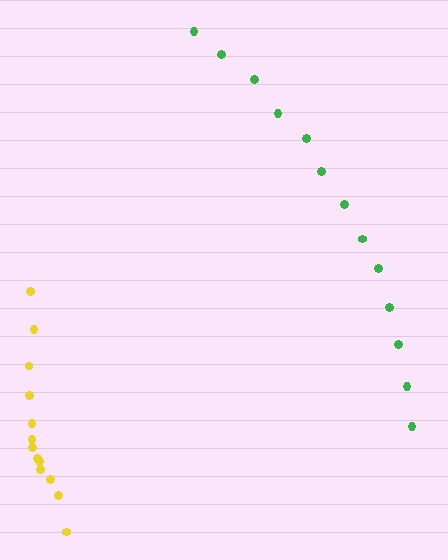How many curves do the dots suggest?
There are 2 distinct paths.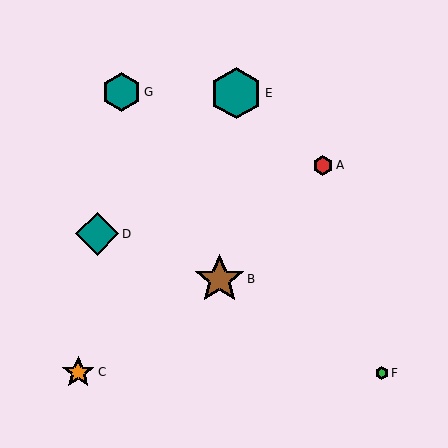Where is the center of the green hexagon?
The center of the green hexagon is at (382, 373).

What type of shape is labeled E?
Shape E is a teal hexagon.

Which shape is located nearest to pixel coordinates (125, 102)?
The teal hexagon (labeled G) at (122, 92) is nearest to that location.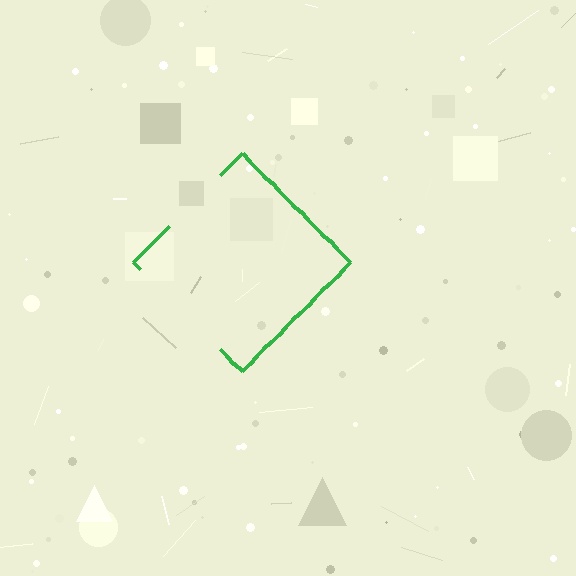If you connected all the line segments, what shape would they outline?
They would outline a diamond.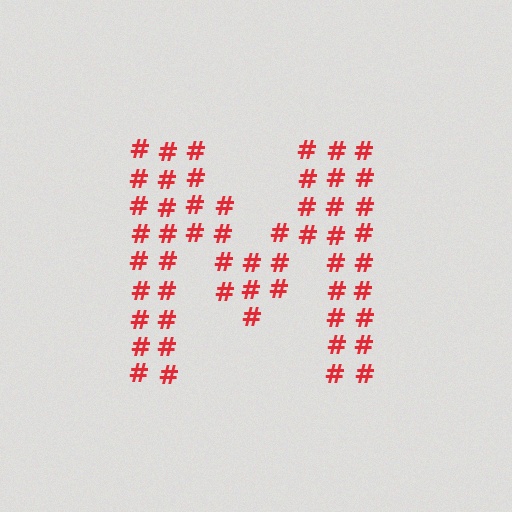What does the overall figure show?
The overall figure shows the letter M.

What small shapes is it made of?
It is made of small hash symbols.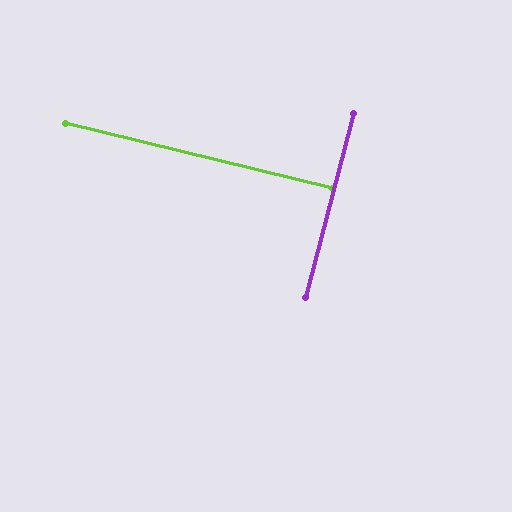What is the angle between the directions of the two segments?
Approximately 89 degrees.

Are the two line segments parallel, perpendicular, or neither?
Perpendicular — they meet at approximately 89°.